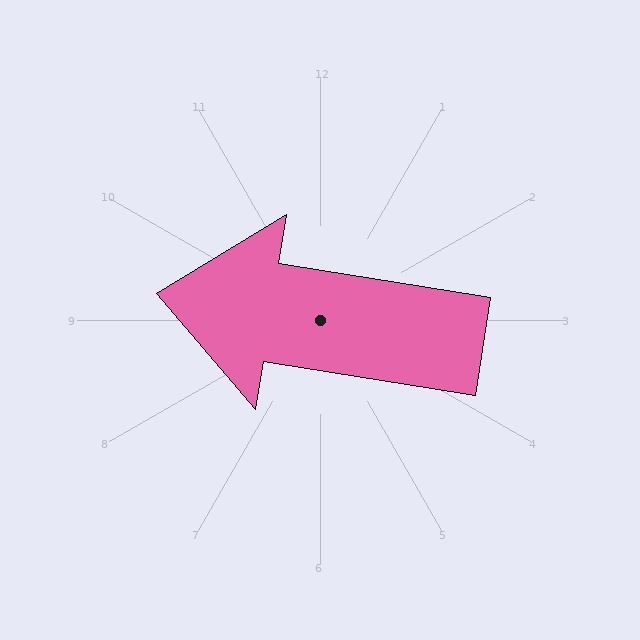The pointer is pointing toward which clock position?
Roughly 9 o'clock.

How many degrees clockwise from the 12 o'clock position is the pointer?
Approximately 279 degrees.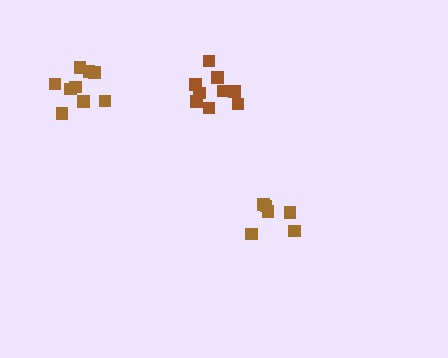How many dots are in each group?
Group 1: 6 dots, Group 2: 10 dots, Group 3: 9 dots (25 total).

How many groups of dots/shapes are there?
There are 3 groups.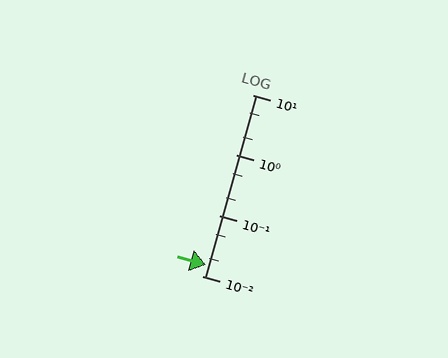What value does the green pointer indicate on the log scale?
The pointer indicates approximately 0.015.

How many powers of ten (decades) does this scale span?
The scale spans 3 decades, from 0.01 to 10.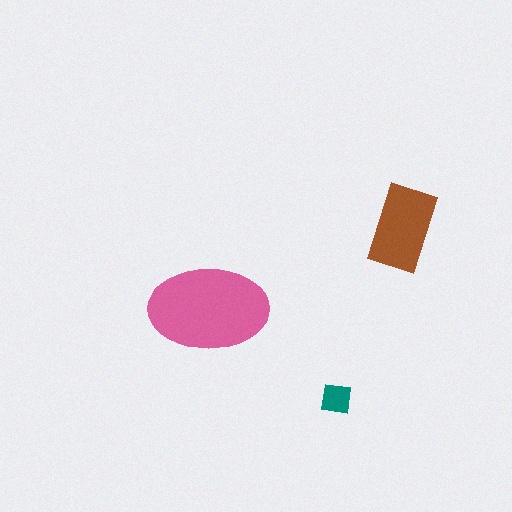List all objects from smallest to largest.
The teal square, the brown rectangle, the pink ellipse.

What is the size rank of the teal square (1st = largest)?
3rd.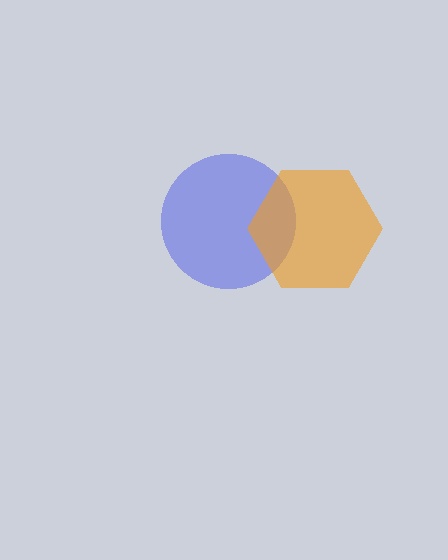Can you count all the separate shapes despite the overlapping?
Yes, there are 2 separate shapes.